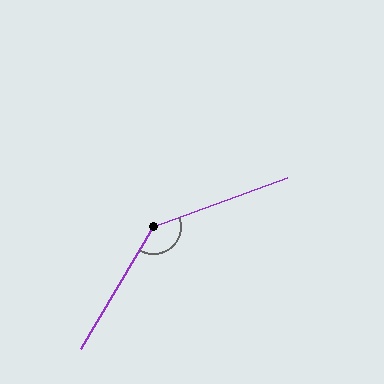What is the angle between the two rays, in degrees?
Approximately 141 degrees.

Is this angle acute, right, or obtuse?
It is obtuse.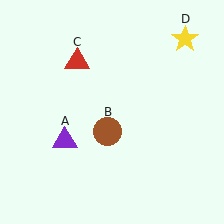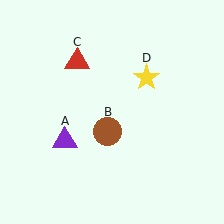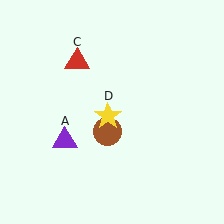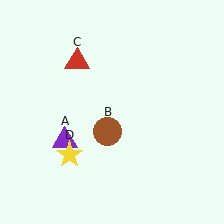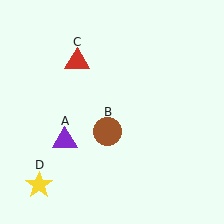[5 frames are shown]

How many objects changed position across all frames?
1 object changed position: yellow star (object D).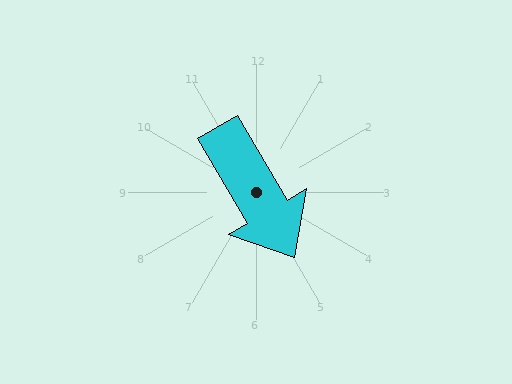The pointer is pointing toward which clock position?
Roughly 5 o'clock.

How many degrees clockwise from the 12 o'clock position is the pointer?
Approximately 149 degrees.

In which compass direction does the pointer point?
Southeast.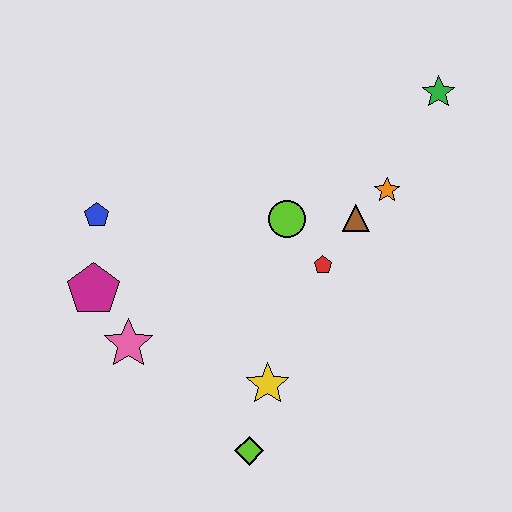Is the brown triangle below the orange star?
Yes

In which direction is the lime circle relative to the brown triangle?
The lime circle is to the left of the brown triangle.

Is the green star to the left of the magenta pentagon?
No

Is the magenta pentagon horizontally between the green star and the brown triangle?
No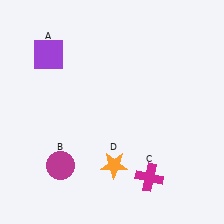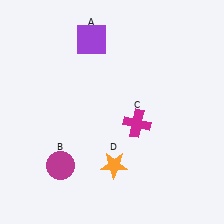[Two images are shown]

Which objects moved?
The objects that moved are: the purple square (A), the magenta cross (C).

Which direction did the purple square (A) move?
The purple square (A) moved right.